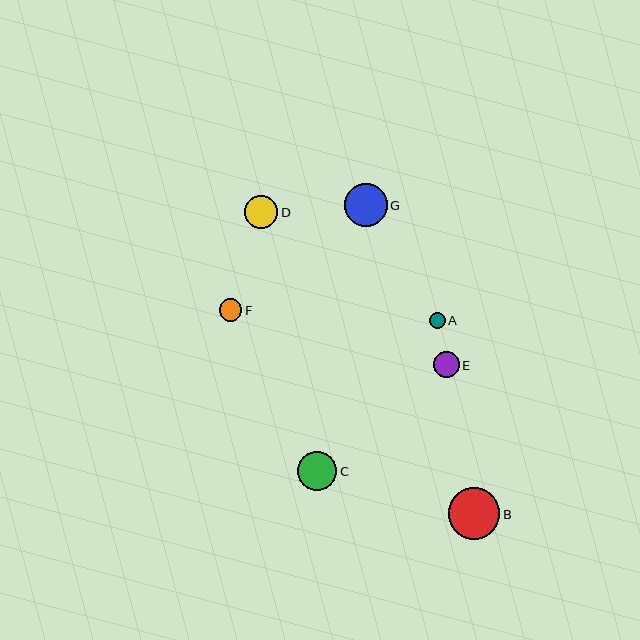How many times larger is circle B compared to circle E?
Circle B is approximately 2.0 times the size of circle E.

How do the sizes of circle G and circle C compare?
Circle G and circle C are approximately the same size.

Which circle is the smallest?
Circle A is the smallest with a size of approximately 16 pixels.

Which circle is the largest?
Circle B is the largest with a size of approximately 52 pixels.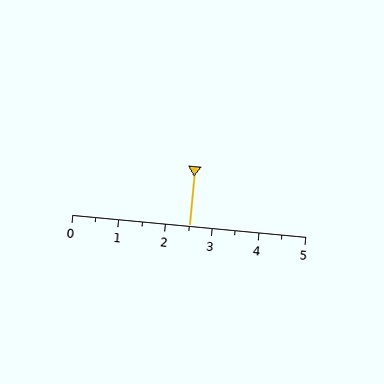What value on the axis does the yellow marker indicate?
The marker indicates approximately 2.5.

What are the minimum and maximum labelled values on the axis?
The axis runs from 0 to 5.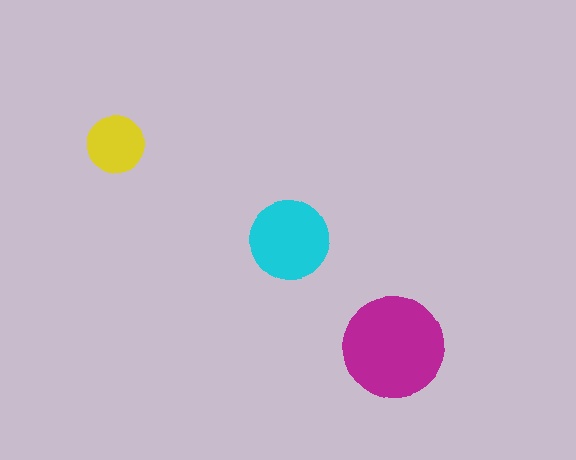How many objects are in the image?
There are 3 objects in the image.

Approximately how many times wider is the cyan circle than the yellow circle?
About 1.5 times wider.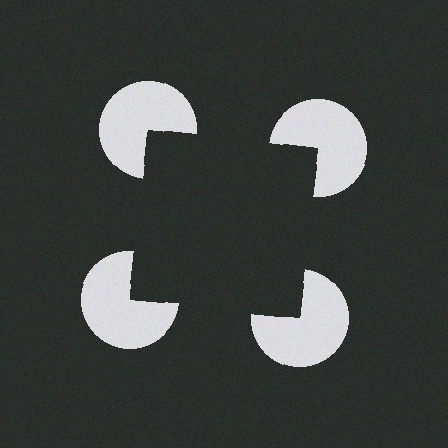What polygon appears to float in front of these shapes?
An illusory square — its edges are inferred from the aligned wedge cuts in the pac-man discs, not physically drawn.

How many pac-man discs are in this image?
There are 4 — one at each vertex of the illusory square.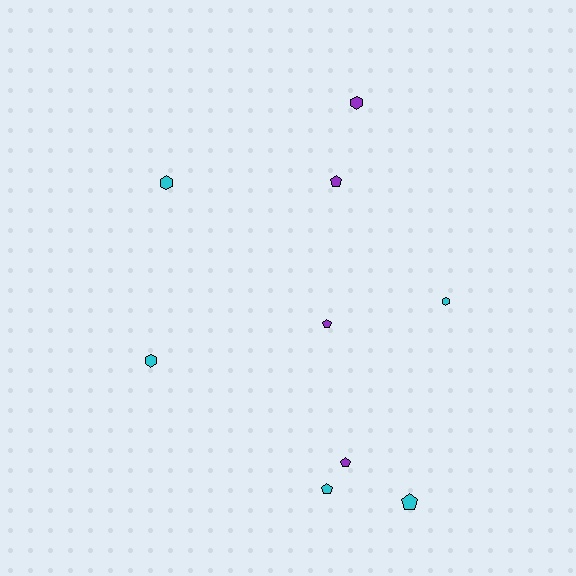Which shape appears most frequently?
Pentagon, with 5 objects.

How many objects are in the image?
There are 9 objects.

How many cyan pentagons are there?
There are 2 cyan pentagons.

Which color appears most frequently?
Cyan, with 5 objects.